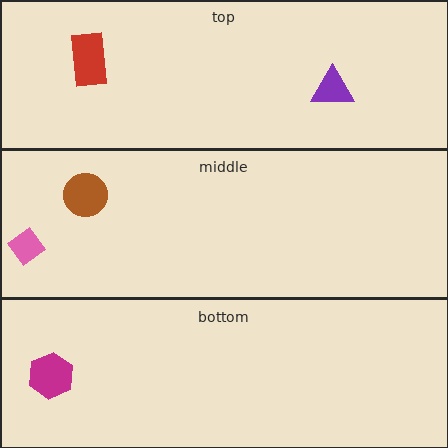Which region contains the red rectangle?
The top region.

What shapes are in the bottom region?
The magenta hexagon.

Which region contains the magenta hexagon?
The bottom region.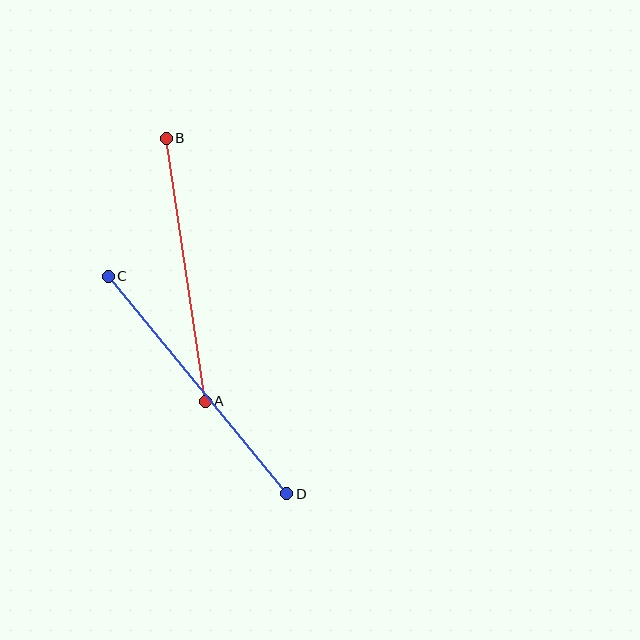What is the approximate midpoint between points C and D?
The midpoint is at approximately (198, 385) pixels.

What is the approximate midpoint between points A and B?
The midpoint is at approximately (186, 270) pixels.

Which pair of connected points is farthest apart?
Points C and D are farthest apart.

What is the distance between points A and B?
The distance is approximately 266 pixels.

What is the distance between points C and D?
The distance is approximately 282 pixels.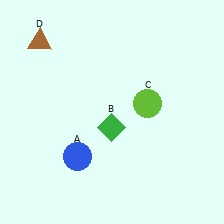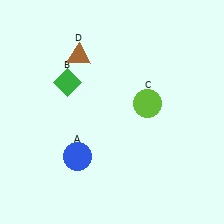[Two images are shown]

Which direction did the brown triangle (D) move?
The brown triangle (D) moved right.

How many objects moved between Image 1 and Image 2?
2 objects moved between the two images.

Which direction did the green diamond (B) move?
The green diamond (B) moved up.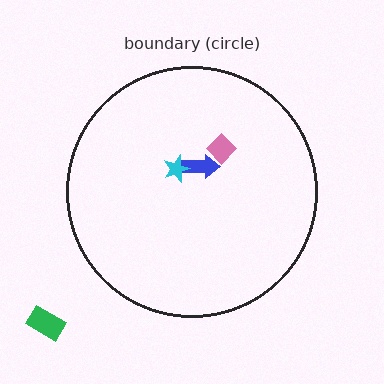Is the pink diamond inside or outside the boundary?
Inside.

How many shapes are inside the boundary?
3 inside, 1 outside.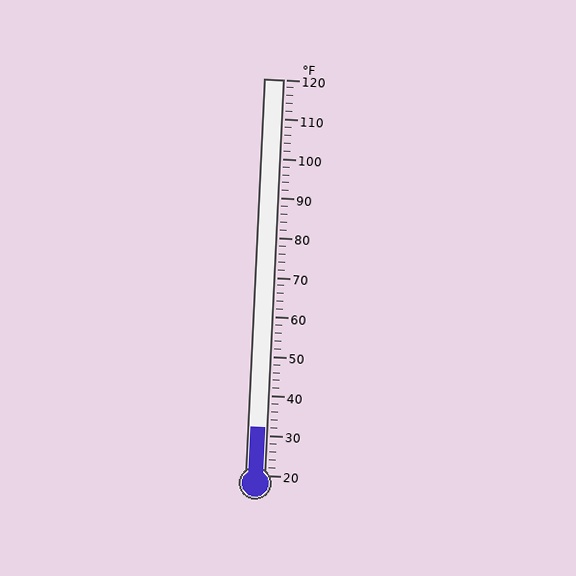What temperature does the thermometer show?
The thermometer shows approximately 32°F.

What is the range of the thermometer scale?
The thermometer scale ranges from 20°F to 120°F.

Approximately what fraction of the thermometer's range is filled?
The thermometer is filled to approximately 10% of its range.